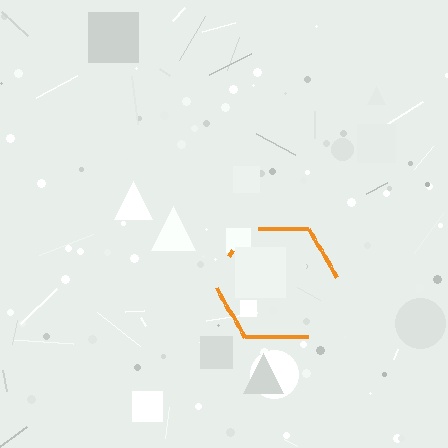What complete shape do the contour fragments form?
The contour fragments form a hexagon.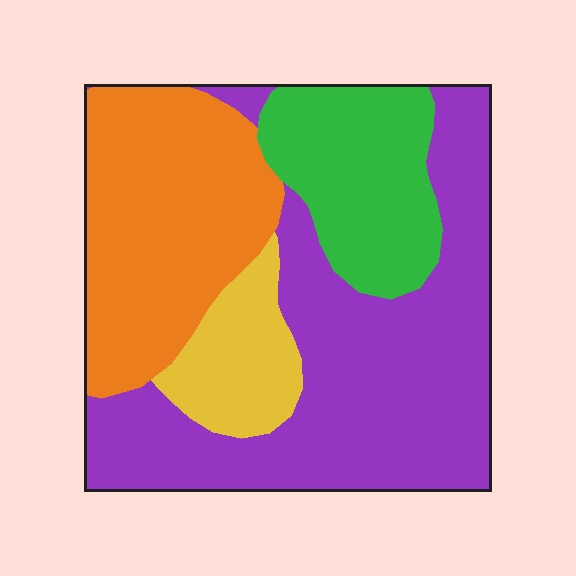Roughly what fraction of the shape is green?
Green covers about 20% of the shape.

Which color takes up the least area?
Yellow, at roughly 10%.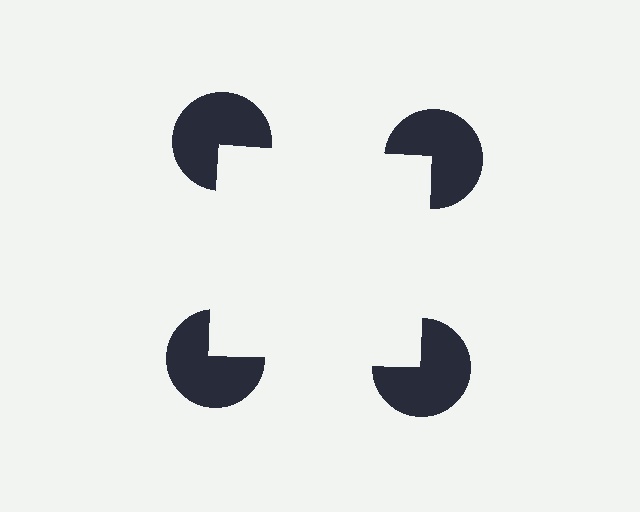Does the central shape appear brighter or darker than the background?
It typically appears slightly brighter than the background, even though no actual brightness change is drawn.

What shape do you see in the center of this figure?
An illusory square — its edges are inferred from the aligned wedge cuts in the pac-man discs, not physically drawn.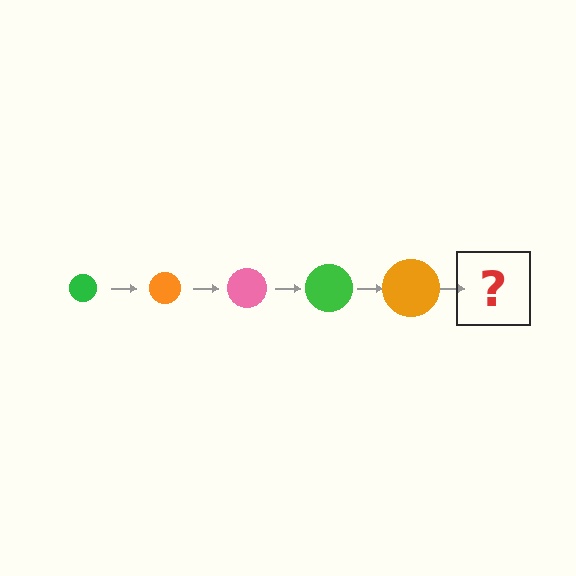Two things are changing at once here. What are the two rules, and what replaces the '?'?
The two rules are that the circle grows larger each step and the color cycles through green, orange, and pink. The '?' should be a pink circle, larger than the previous one.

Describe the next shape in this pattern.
It should be a pink circle, larger than the previous one.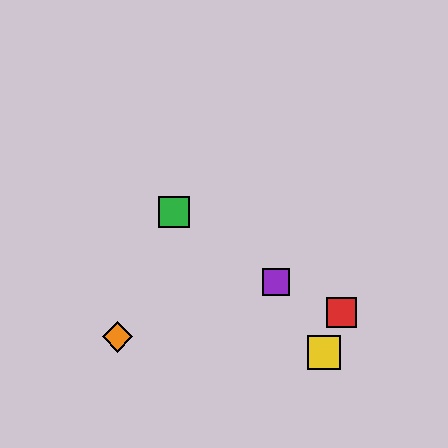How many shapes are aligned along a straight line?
3 shapes (the blue square, the green square, the orange diamond) are aligned along a straight line.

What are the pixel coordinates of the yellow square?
The yellow square is at (324, 353).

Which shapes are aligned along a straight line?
The blue square, the green square, the orange diamond are aligned along a straight line.